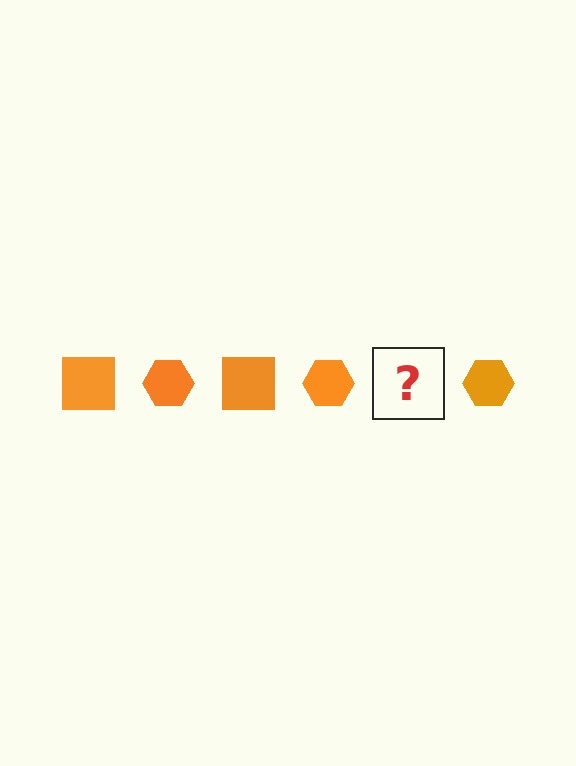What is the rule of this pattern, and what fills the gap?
The rule is that the pattern cycles through square, hexagon shapes in orange. The gap should be filled with an orange square.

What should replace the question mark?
The question mark should be replaced with an orange square.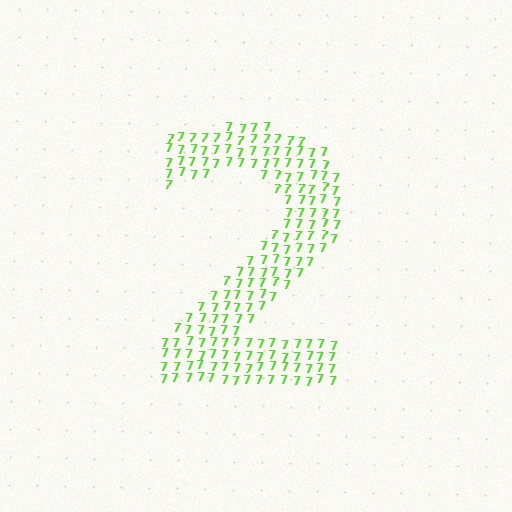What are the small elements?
The small elements are digit 7's.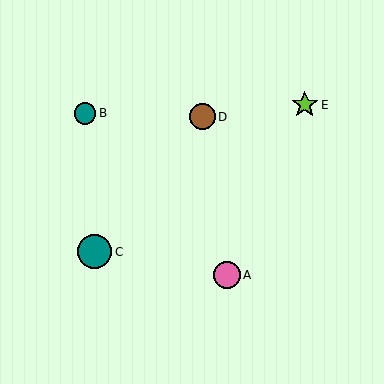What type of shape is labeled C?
Shape C is a teal circle.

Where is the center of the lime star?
The center of the lime star is at (305, 105).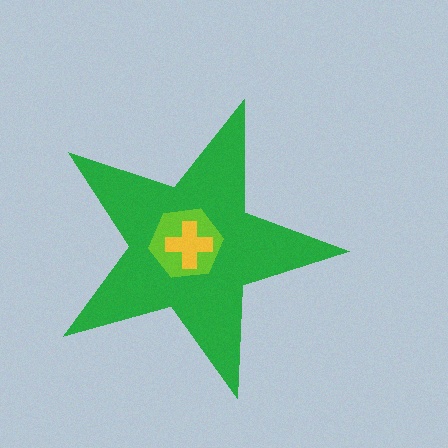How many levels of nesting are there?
3.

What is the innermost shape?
The yellow cross.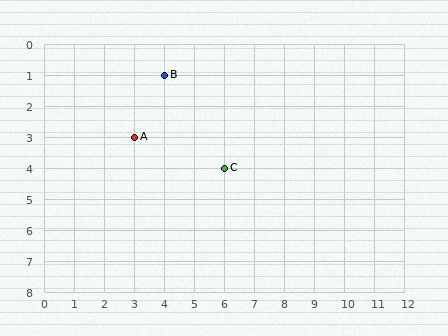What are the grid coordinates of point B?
Point B is at grid coordinates (4, 1).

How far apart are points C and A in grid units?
Points C and A are 3 columns and 1 row apart (about 3.2 grid units diagonally).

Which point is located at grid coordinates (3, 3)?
Point A is at (3, 3).